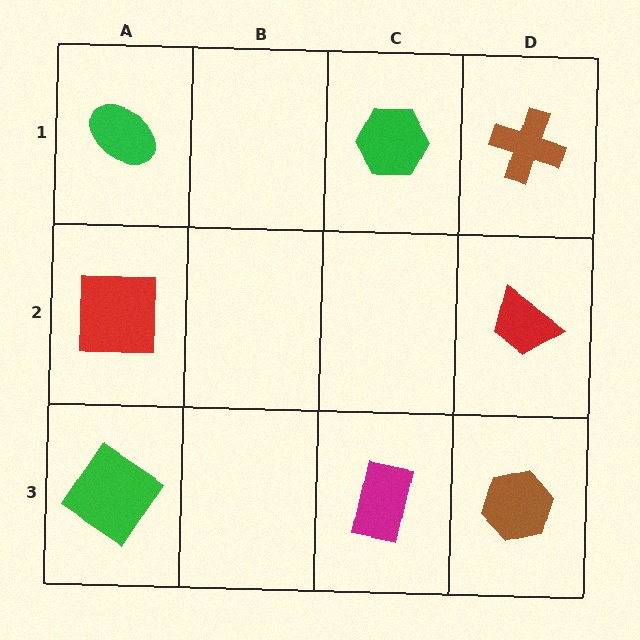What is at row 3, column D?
A brown hexagon.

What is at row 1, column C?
A green hexagon.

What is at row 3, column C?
A magenta rectangle.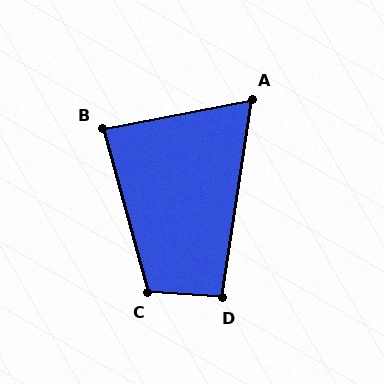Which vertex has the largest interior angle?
C, at approximately 109 degrees.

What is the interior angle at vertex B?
Approximately 85 degrees (approximately right).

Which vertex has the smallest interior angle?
A, at approximately 71 degrees.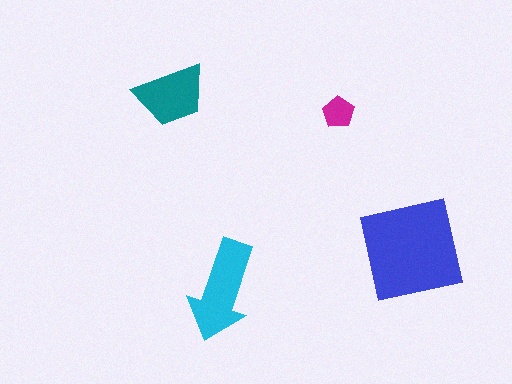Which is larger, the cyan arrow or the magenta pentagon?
The cyan arrow.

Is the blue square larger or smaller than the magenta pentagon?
Larger.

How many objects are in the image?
There are 4 objects in the image.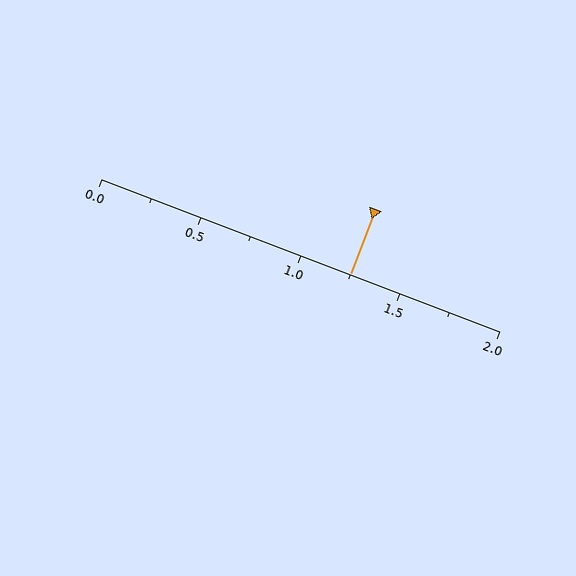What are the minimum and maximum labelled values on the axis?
The axis runs from 0.0 to 2.0.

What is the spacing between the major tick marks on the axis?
The major ticks are spaced 0.5 apart.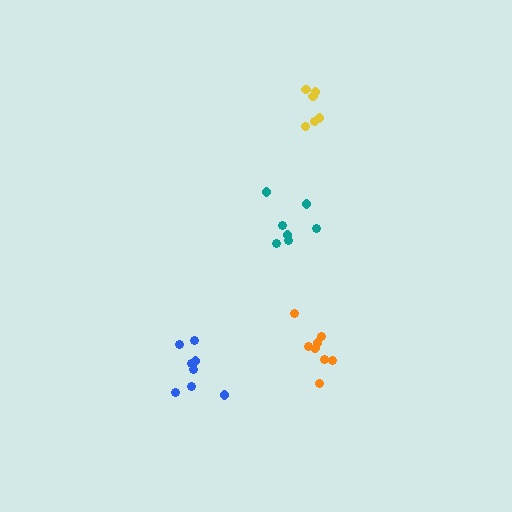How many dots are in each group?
Group 1: 8 dots, Group 2: 8 dots, Group 3: 7 dots, Group 4: 6 dots (29 total).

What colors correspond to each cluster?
The clusters are colored: blue, orange, teal, yellow.